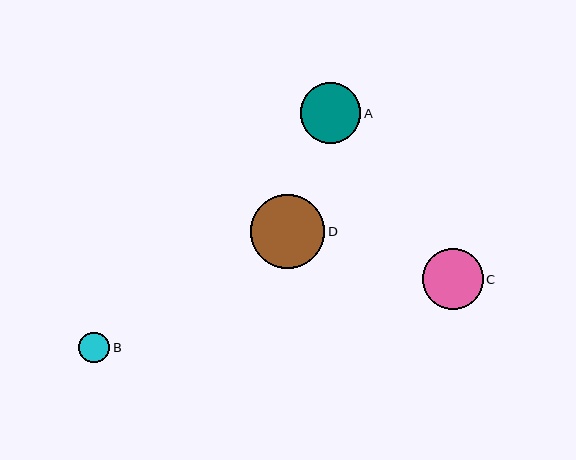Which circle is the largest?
Circle D is the largest with a size of approximately 74 pixels.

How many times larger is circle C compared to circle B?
Circle C is approximately 2.0 times the size of circle B.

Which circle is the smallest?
Circle B is the smallest with a size of approximately 31 pixels.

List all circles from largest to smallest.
From largest to smallest: D, C, A, B.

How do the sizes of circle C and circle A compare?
Circle C and circle A are approximately the same size.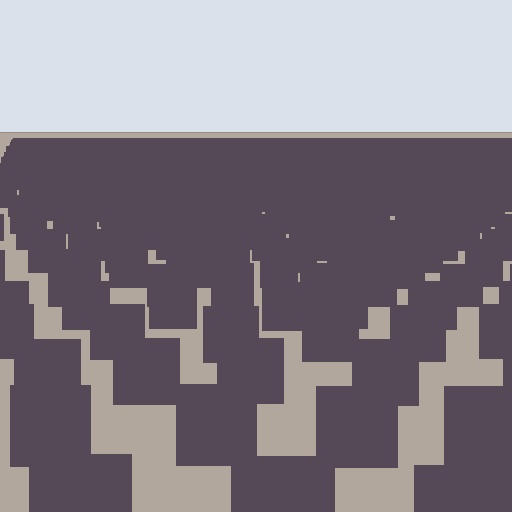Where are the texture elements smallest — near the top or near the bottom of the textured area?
Near the top.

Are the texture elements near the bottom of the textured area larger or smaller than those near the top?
Larger. Near the bottom, elements are closer to the viewer and appear at a bigger on-screen size.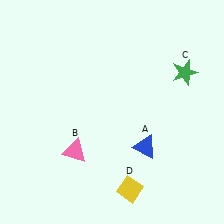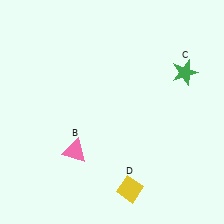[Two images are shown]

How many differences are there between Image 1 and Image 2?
There is 1 difference between the two images.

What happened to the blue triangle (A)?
The blue triangle (A) was removed in Image 2. It was in the bottom-right area of Image 1.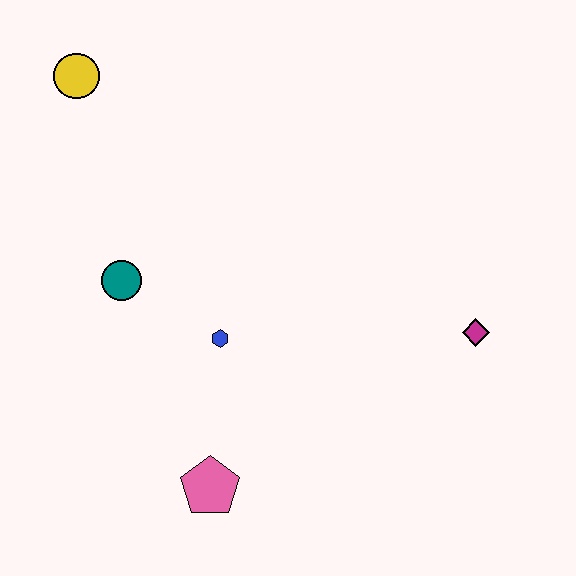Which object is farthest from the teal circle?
The magenta diamond is farthest from the teal circle.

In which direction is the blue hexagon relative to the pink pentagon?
The blue hexagon is above the pink pentagon.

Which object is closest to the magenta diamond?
The blue hexagon is closest to the magenta diamond.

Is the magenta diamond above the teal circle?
No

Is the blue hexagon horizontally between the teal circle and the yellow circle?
No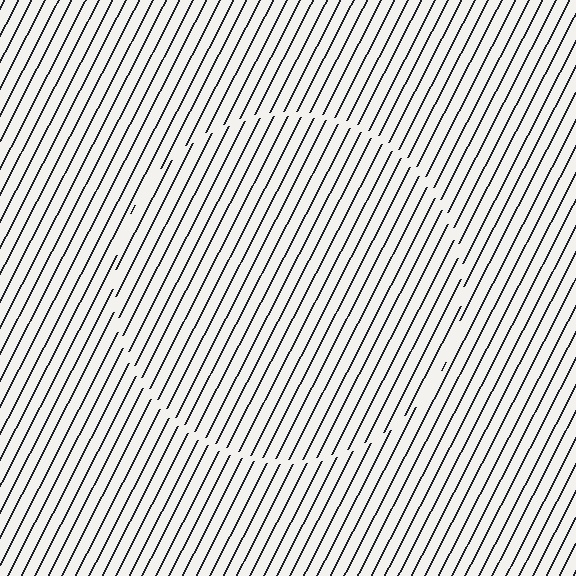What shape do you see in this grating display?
An illusory circle. The interior of the shape contains the same grating, shifted by half a period — the contour is defined by the phase discontinuity where line-ends from the inner and outer gratings abut.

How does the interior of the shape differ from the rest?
The interior of the shape contains the same grating, shifted by half a period — the contour is defined by the phase discontinuity where line-ends from the inner and outer gratings abut.